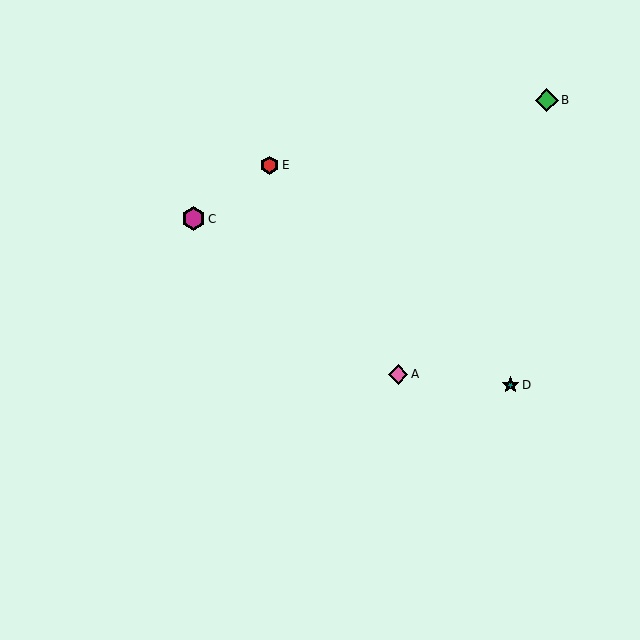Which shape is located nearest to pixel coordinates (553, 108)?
The green diamond (labeled B) at (547, 100) is nearest to that location.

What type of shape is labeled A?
Shape A is a pink diamond.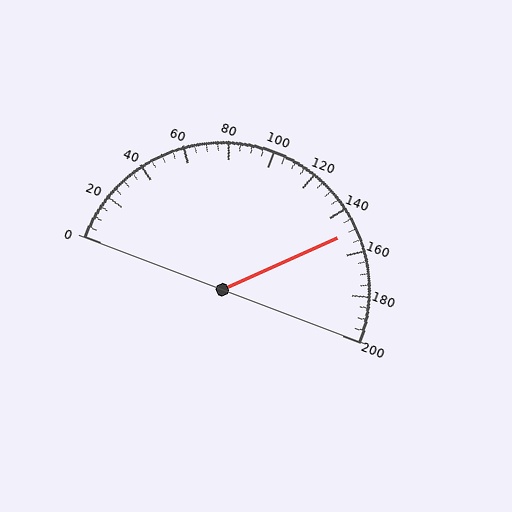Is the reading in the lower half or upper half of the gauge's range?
The reading is in the upper half of the range (0 to 200).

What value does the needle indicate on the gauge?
The needle indicates approximately 150.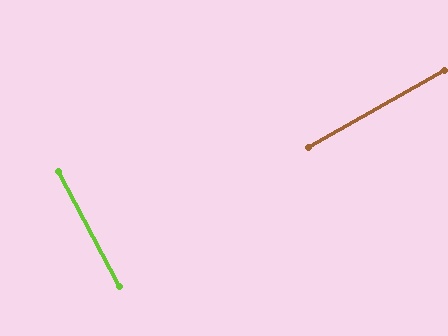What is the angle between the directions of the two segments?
Approximately 88 degrees.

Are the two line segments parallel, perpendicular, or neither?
Perpendicular — they meet at approximately 88°.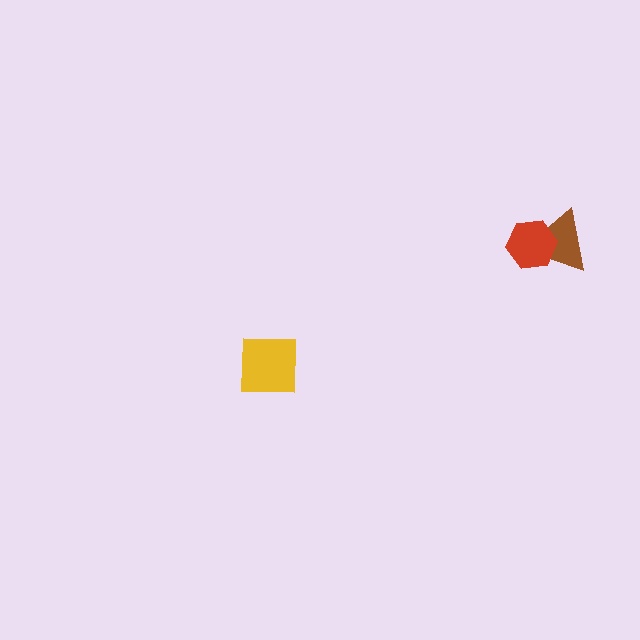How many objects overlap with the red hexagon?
1 object overlaps with the red hexagon.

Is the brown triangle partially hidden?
Yes, it is partially covered by another shape.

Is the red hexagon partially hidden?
No, no other shape covers it.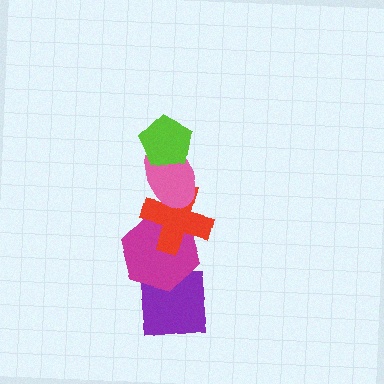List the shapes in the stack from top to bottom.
From top to bottom: the lime pentagon, the pink ellipse, the red cross, the magenta hexagon, the purple square.